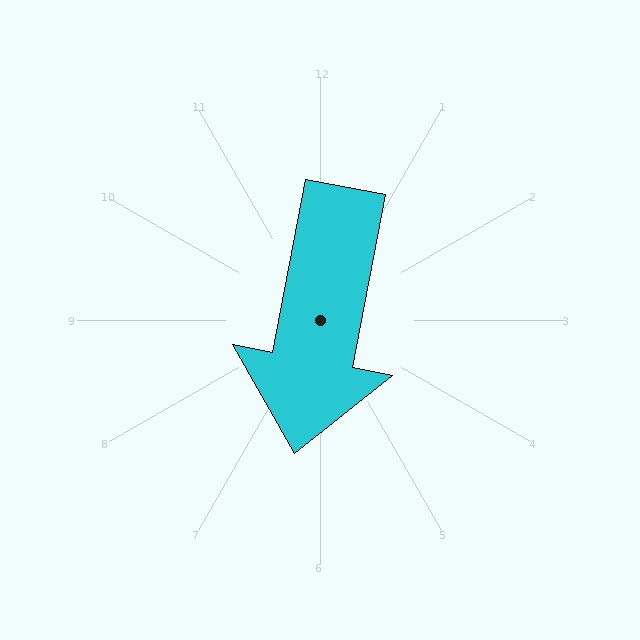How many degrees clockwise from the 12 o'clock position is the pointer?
Approximately 191 degrees.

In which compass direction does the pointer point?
South.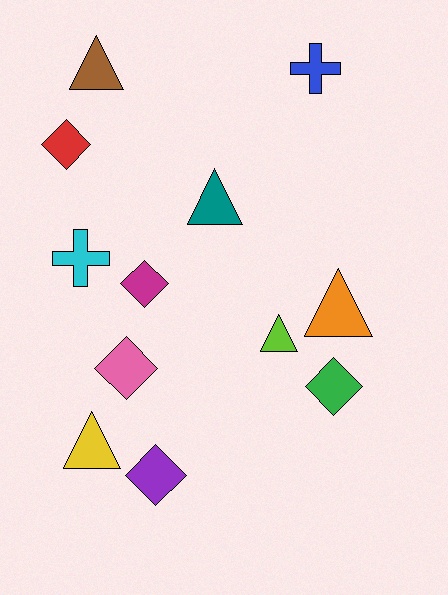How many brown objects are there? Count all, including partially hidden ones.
There is 1 brown object.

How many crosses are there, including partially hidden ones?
There are 2 crosses.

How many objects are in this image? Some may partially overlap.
There are 12 objects.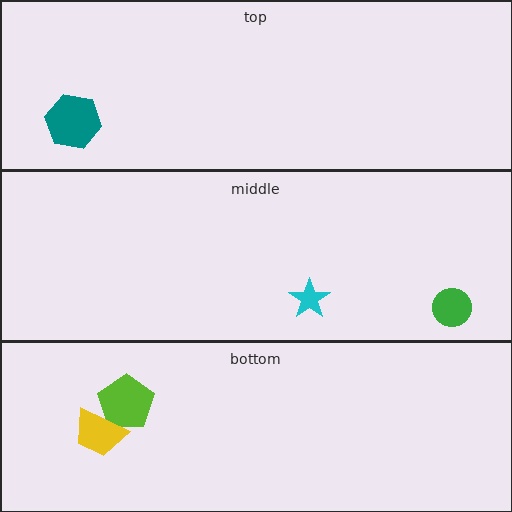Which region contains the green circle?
The middle region.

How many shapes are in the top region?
1.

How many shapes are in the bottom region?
2.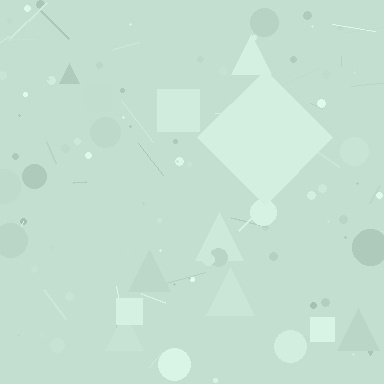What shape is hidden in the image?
A diamond is hidden in the image.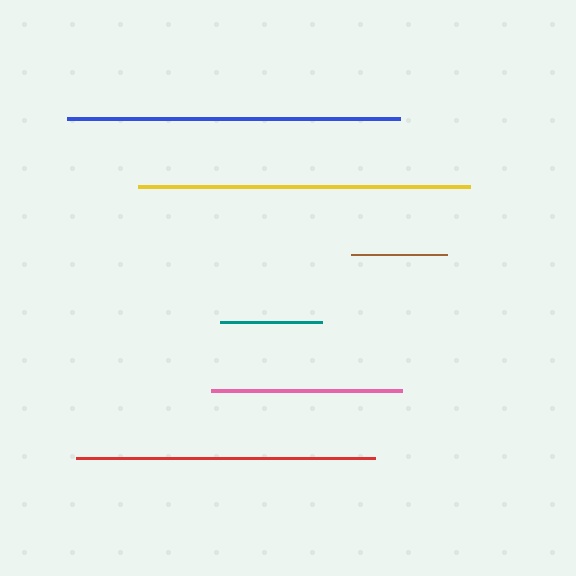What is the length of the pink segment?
The pink segment is approximately 191 pixels long.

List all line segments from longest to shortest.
From longest to shortest: blue, yellow, red, pink, teal, brown.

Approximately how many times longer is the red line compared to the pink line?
The red line is approximately 1.6 times the length of the pink line.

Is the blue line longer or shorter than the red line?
The blue line is longer than the red line.